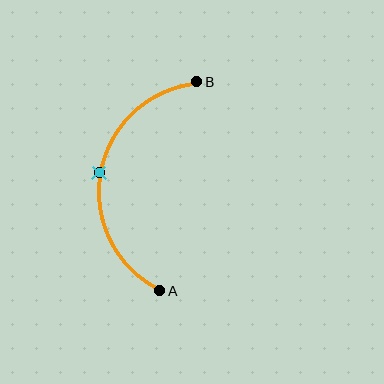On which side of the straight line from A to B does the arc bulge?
The arc bulges to the left of the straight line connecting A and B.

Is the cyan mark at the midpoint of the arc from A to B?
Yes. The cyan mark lies on the arc at equal arc-length from both A and B — it is the arc midpoint.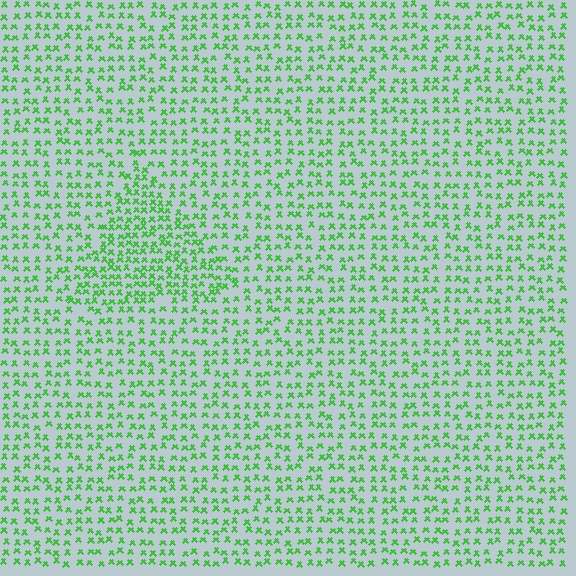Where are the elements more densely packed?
The elements are more densely packed inside the triangle boundary.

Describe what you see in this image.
The image contains small green elements arranged at two different densities. A triangle-shaped region is visible where the elements are more densely packed than the surrounding area.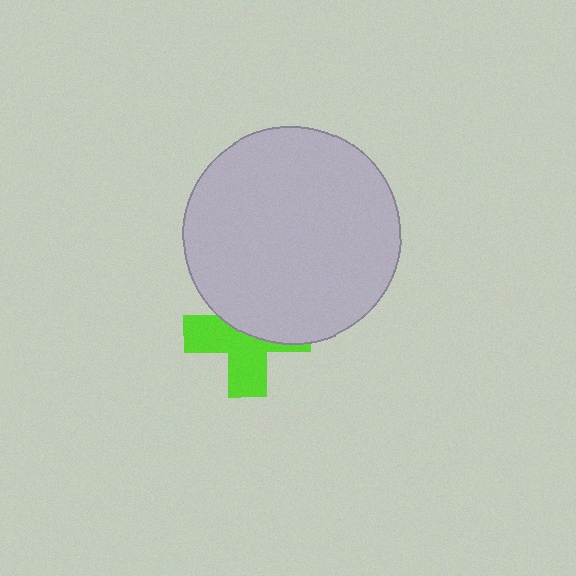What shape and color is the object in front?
The object in front is a light gray circle.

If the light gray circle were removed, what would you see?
You would see the complete lime cross.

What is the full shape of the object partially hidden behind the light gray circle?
The partially hidden object is a lime cross.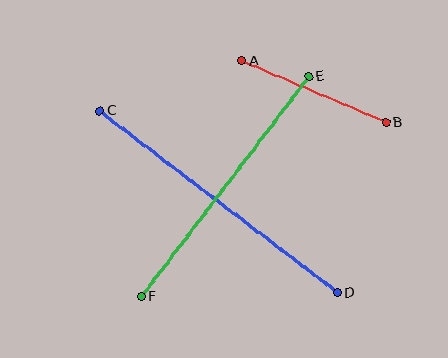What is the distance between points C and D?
The distance is approximately 299 pixels.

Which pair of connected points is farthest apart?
Points C and D are farthest apart.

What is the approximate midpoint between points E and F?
The midpoint is at approximately (225, 186) pixels.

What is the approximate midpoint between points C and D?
The midpoint is at approximately (219, 202) pixels.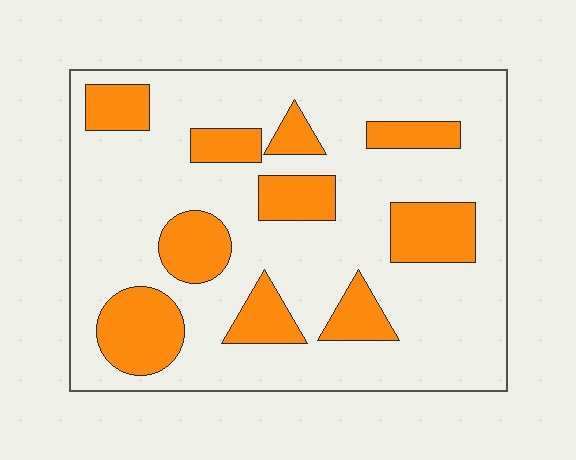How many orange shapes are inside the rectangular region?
10.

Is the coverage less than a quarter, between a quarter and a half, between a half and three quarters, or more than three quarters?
Between a quarter and a half.